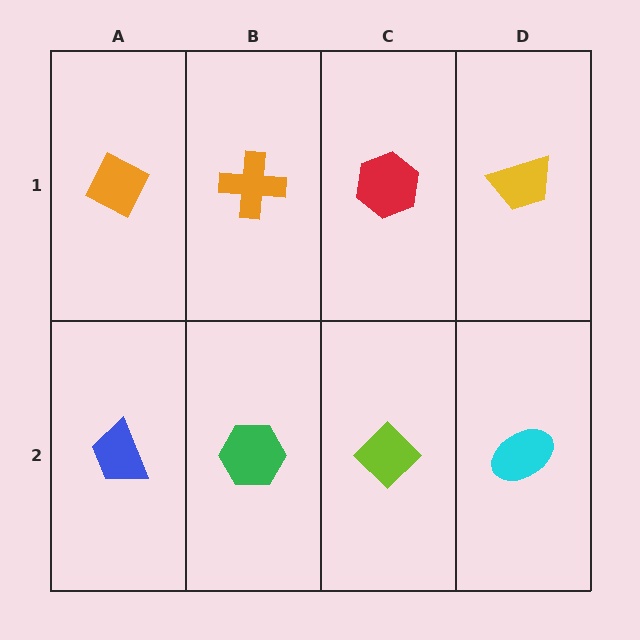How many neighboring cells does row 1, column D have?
2.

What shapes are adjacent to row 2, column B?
An orange cross (row 1, column B), a blue trapezoid (row 2, column A), a lime diamond (row 2, column C).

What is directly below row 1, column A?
A blue trapezoid.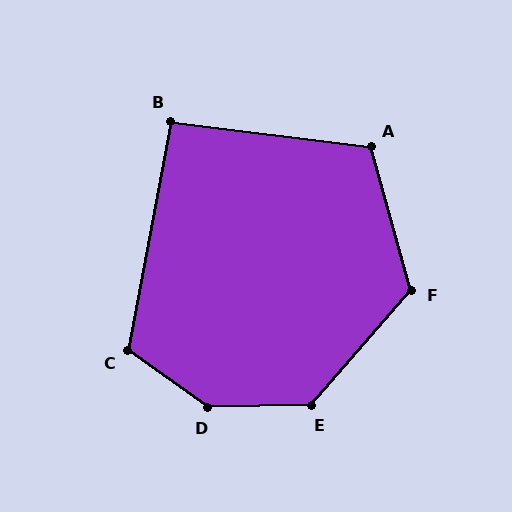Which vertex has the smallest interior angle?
B, at approximately 93 degrees.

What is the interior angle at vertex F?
Approximately 124 degrees (obtuse).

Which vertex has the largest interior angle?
D, at approximately 143 degrees.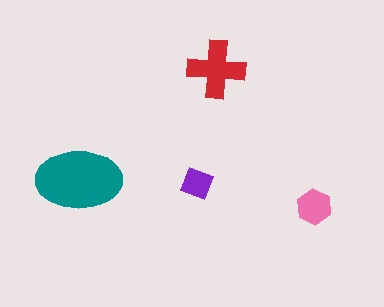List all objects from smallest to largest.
The purple diamond, the pink hexagon, the red cross, the teal ellipse.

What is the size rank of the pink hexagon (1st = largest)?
3rd.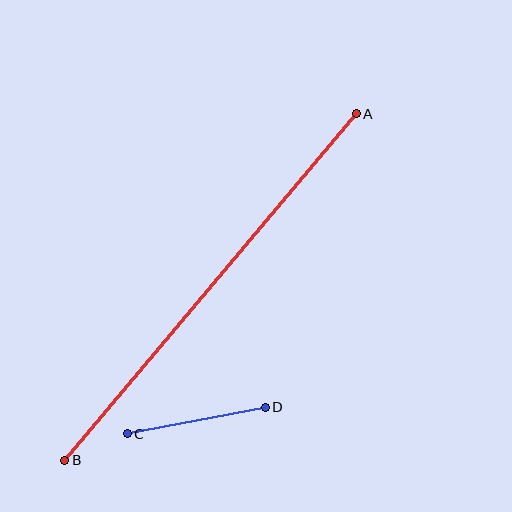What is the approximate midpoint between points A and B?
The midpoint is at approximately (211, 287) pixels.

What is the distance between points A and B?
The distance is approximately 453 pixels.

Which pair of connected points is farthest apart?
Points A and B are farthest apart.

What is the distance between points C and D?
The distance is approximately 140 pixels.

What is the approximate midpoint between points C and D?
The midpoint is at approximately (196, 421) pixels.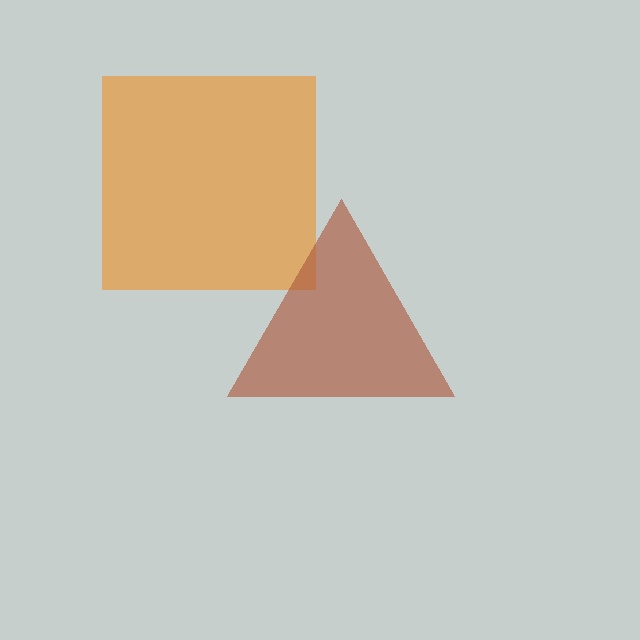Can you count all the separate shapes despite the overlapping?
Yes, there are 2 separate shapes.